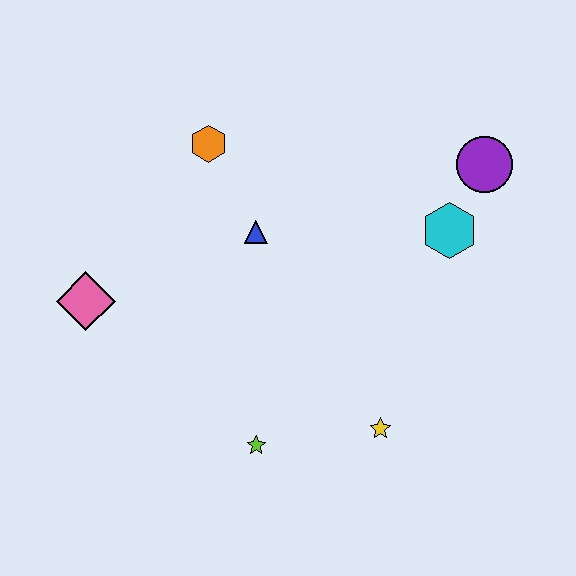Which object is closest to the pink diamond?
The blue triangle is closest to the pink diamond.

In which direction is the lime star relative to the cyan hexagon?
The lime star is below the cyan hexagon.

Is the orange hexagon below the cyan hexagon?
No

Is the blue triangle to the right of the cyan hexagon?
No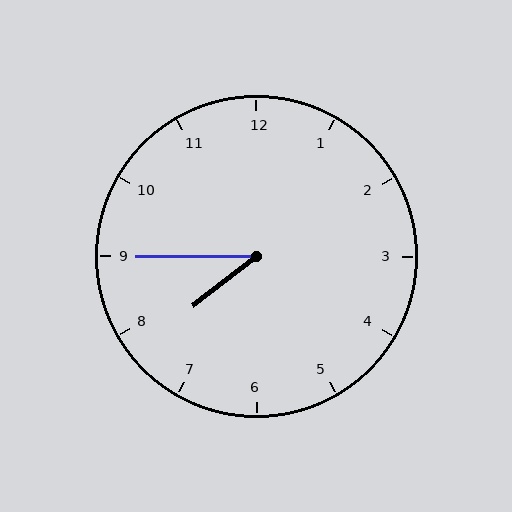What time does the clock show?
7:45.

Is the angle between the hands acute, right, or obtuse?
It is acute.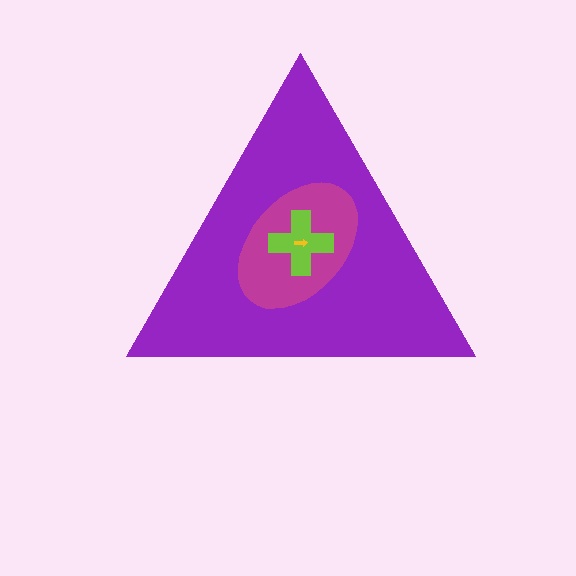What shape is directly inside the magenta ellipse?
The lime cross.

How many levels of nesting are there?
4.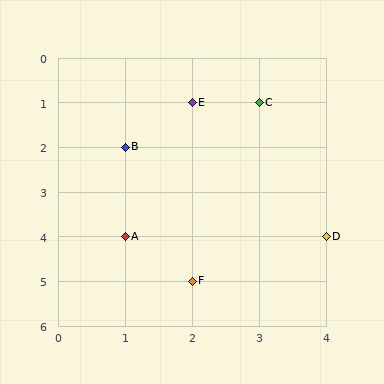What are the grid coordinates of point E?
Point E is at grid coordinates (2, 1).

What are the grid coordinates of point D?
Point D is at grid coordinates (4, 4).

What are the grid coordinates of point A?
Point A is at grid coordinates (1, 4).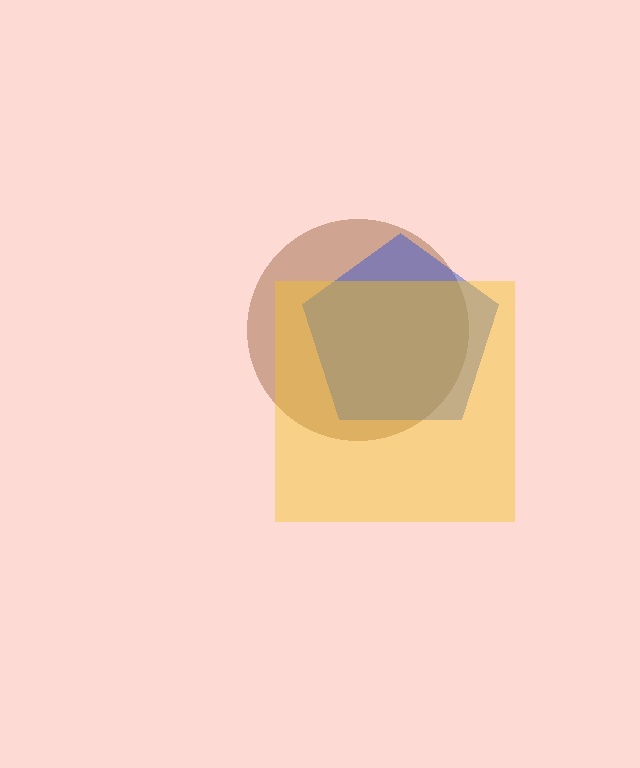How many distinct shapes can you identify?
There are 3 distinct shapes: a brown circle, a blue pentagon, a yellow square.